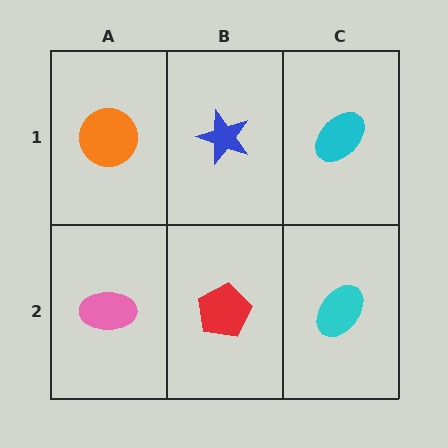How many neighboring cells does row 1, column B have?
3.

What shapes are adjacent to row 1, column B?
A red pentagon (row 2, column B), an orange circle (row 1, column A), a cyan ellipse (row 1, column C).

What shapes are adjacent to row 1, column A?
A pink ellipse (row 2, column A), a blue star (row 1, column B).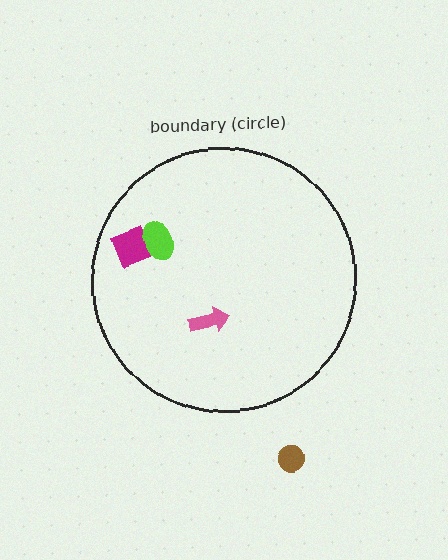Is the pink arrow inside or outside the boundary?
Inside.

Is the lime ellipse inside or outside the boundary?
Inside.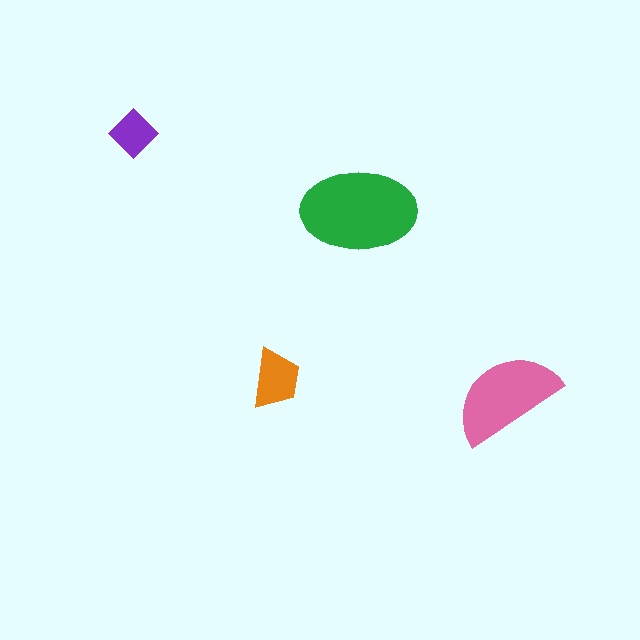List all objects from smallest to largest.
The purple diamond, the orange trapezoid, the pink semicircle, the green ellipse.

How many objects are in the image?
There are 4 objects in the image.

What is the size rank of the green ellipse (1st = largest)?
1st.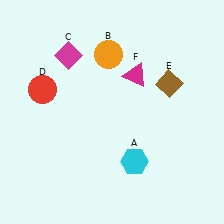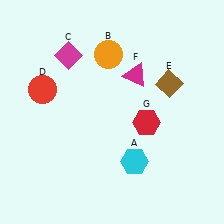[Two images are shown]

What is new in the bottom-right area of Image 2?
A red hexagon (G) was added in the bottom-right area of Image 2.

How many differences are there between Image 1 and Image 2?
There is 1 difference between the two images.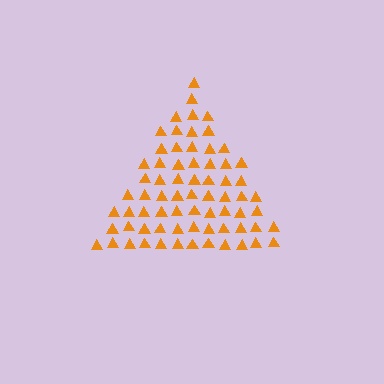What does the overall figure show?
The overall figure shows a triangle.